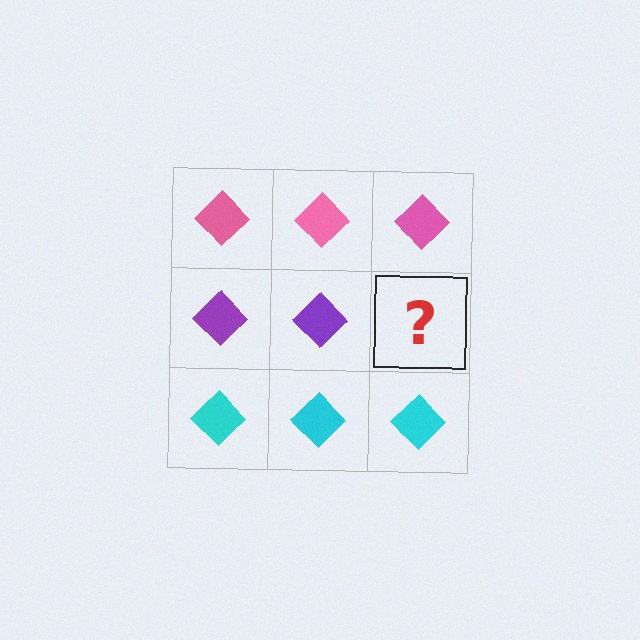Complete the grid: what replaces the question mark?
The question mark should be replaced with a purple diamond.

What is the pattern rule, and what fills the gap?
The rule is that each row has a consistent color. The gap should be filled with a purple diamond.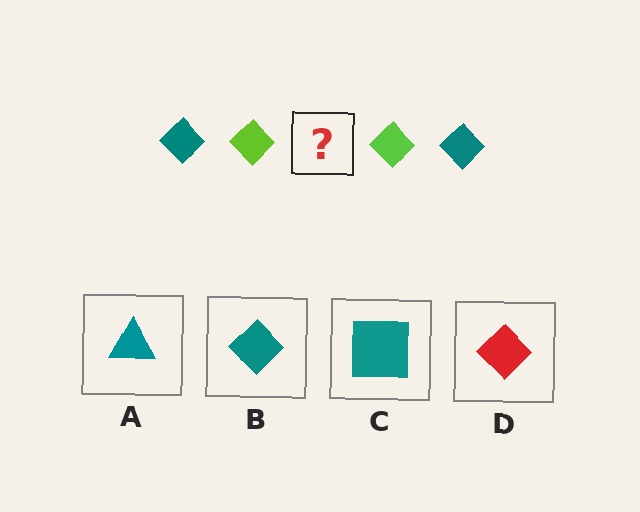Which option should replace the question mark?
Option B.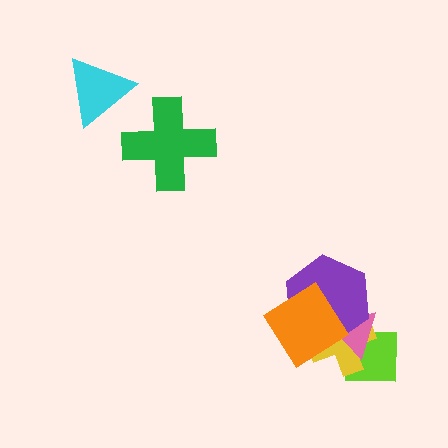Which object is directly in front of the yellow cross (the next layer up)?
The pink triangle is directly in front of the yellow cross.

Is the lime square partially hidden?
Yes, it is partially covered by another shape.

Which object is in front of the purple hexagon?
The orange diamond is in front of the purple hexagon.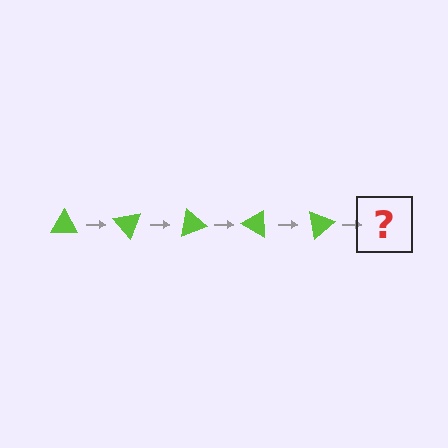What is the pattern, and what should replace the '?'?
The pattern is that the triangle rotates 50 degrees each step. The '?' should be a lime triangle rotated 250 degrees.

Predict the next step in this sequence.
The next step is a lime triangle rotated 250 degrees.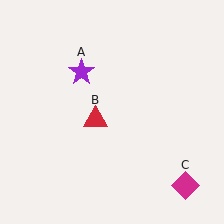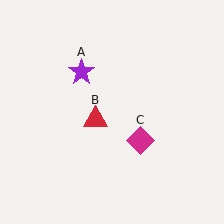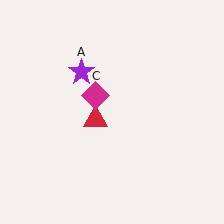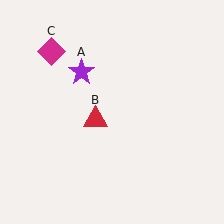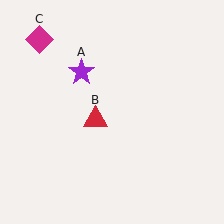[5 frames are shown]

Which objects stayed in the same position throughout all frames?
Purple star (object A) and red triangle (object B) remained stationary.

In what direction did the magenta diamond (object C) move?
The magenta diamond (object C) moved up and to the left.